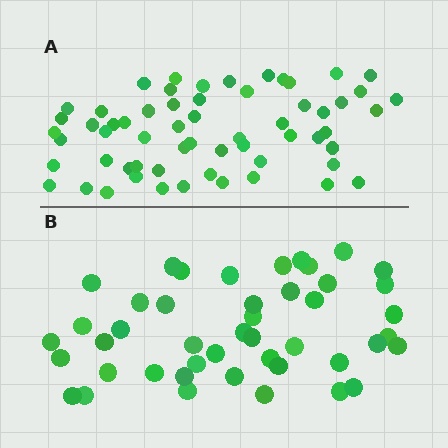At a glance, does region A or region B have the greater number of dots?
Region A (the top region) has more dots.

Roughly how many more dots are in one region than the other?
Region A has approximately 15 more dots than region B.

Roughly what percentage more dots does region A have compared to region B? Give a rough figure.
About 35% more.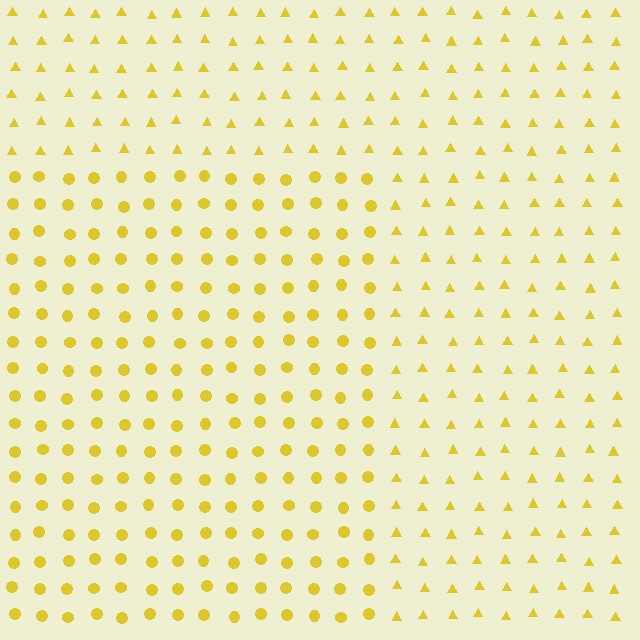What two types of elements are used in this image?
The image uses circles inside the rectangle region and triangles outside it.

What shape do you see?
I see a rectangle.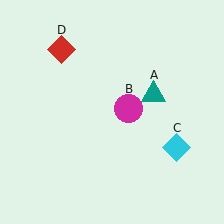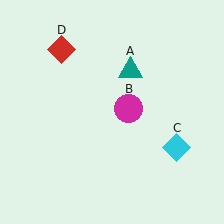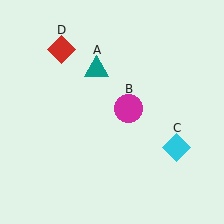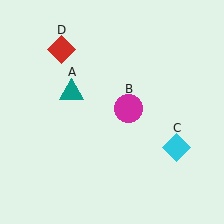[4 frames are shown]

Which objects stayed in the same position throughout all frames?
Magenta circle (object B) and cyan diamond (object C) and red diamond (object D) remained stationary.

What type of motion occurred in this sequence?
The teal triangle (object A) rotated counterclockwise around the center of the scene.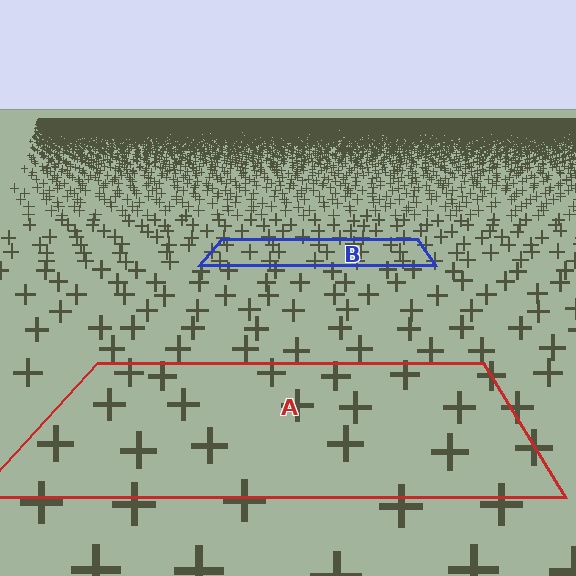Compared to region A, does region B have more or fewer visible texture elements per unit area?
Region B has more texture elements per unit area — they are packed more densely because it is farther away.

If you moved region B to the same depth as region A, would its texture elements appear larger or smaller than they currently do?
They would appear larger. At a closer depth, the same texture elements are projected at a bigger on-screen size.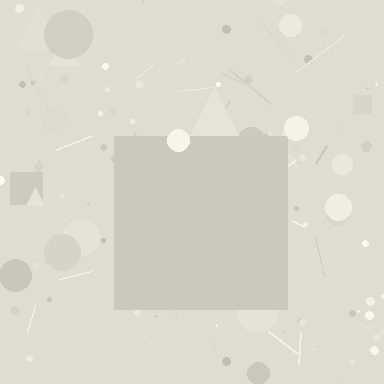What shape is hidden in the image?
A square is hidden in the image.